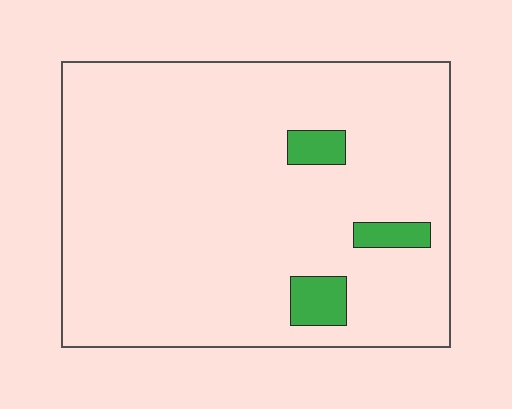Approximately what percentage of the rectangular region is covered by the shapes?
Approximately 5%.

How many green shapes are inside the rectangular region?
3.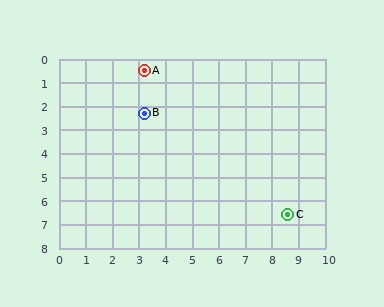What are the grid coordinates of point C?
Point C is at approximately (8.6, 6.6).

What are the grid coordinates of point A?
Point A is at approximately (3.2, 0.5).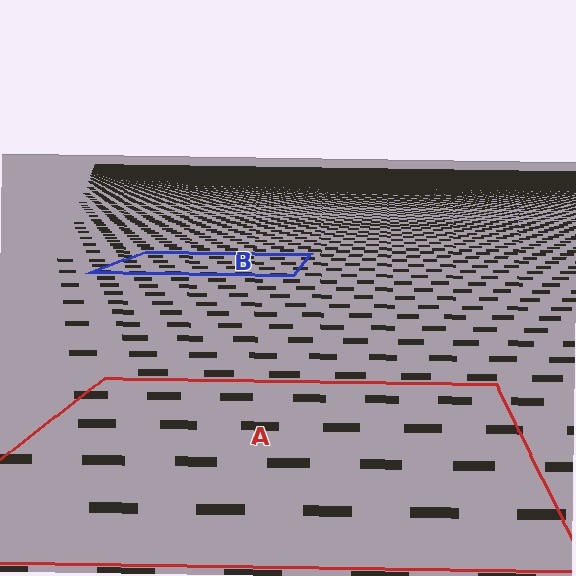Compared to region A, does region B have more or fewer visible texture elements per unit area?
Region B has more texture elements per unit area — they are packed more densely because it is farther away.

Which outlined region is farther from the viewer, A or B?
Region B is farther from the viewer — the texture elements inside it appear smaller and more densely packed.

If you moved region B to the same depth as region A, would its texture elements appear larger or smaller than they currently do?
They would appear larger. At a closer depth, the same texture elements are projected at a bigger on-screen size.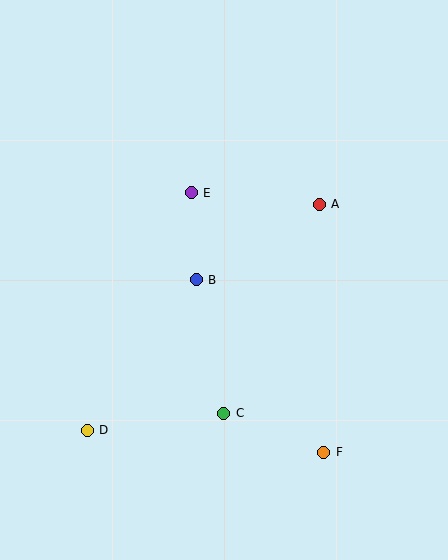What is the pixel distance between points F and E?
The distance between F and E is 291 pixels.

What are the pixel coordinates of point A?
Point A is at (319, 204).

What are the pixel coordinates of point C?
Point C is at (224, 413).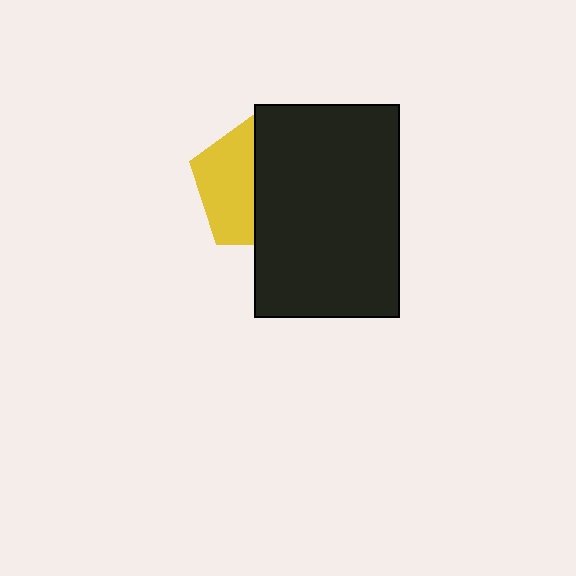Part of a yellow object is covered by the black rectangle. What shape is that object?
It is a pentagon.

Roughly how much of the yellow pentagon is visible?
A small part of it is visible (roughly 44%).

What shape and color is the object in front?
The object in front is a black rectangle.